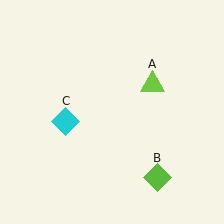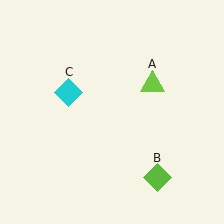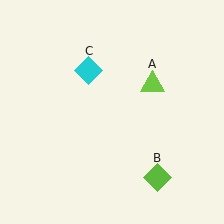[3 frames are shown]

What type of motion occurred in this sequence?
The cyan diamond (object C) rotated clockwise around the center of the scene.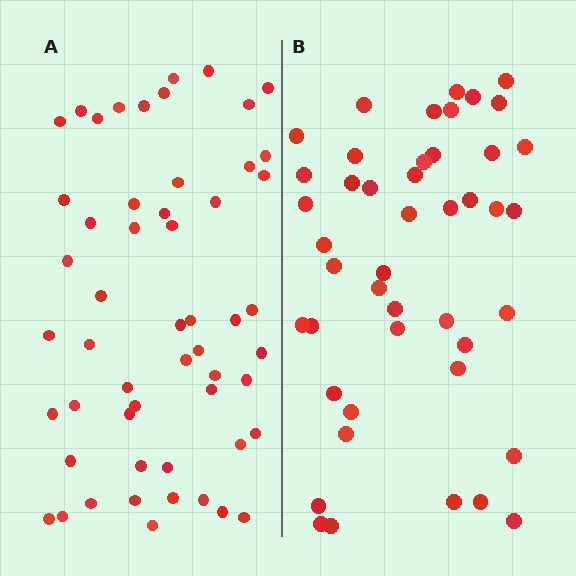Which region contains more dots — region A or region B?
Region A (the left region) has more dots.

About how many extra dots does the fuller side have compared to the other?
Region A has roughly 8 or so more dots than region B.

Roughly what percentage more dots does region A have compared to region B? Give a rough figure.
About 20% more.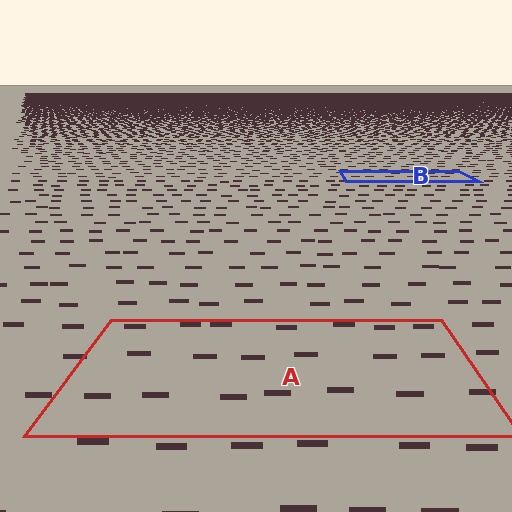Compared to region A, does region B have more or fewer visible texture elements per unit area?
Region B has more texture elements per unit area — they are packed more densely because it is farther away.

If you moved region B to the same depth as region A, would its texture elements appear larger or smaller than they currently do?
They would appear larger. At a closer depth, the same texture elements are projected at a bigger on-screen size.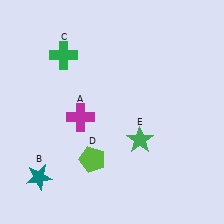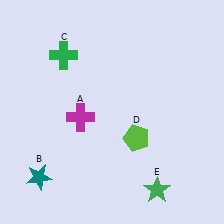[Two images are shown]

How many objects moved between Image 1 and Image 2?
2 objects moved between the two images.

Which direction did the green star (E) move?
The green star (E) moved down.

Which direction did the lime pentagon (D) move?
The lime pentagon (D) moved right.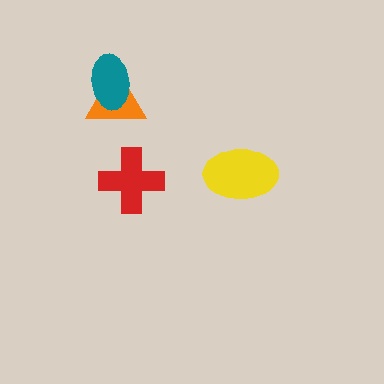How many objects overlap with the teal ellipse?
1 object overlaps with the teal ellipse.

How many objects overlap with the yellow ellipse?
0 objects overlap with the yellow ellipse.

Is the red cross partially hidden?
No, no other shape covers it.